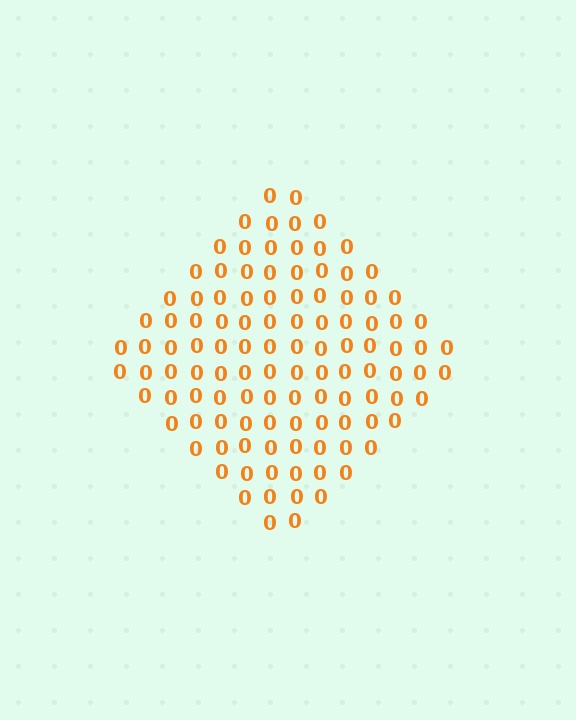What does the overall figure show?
The overall figure shows a diamond.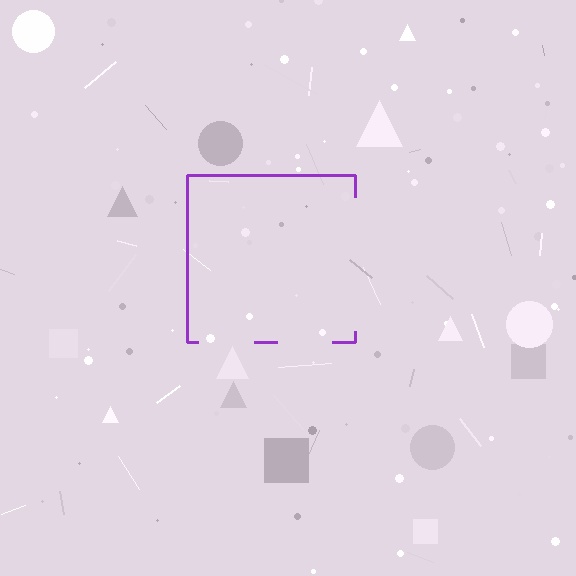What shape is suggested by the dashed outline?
The dashed outline suggests a square.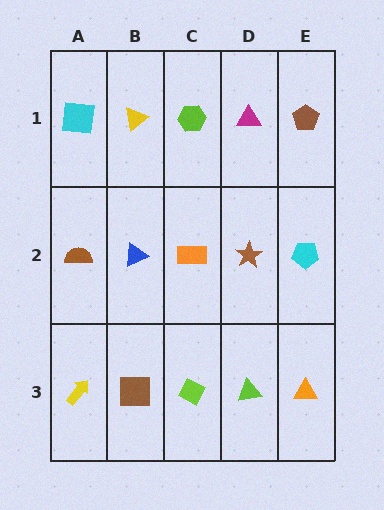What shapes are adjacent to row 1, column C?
An orange rectangle (row 2, column C), a yellow triangle (row 1, column B), a magenta triangle (row 1, column D).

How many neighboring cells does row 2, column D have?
4.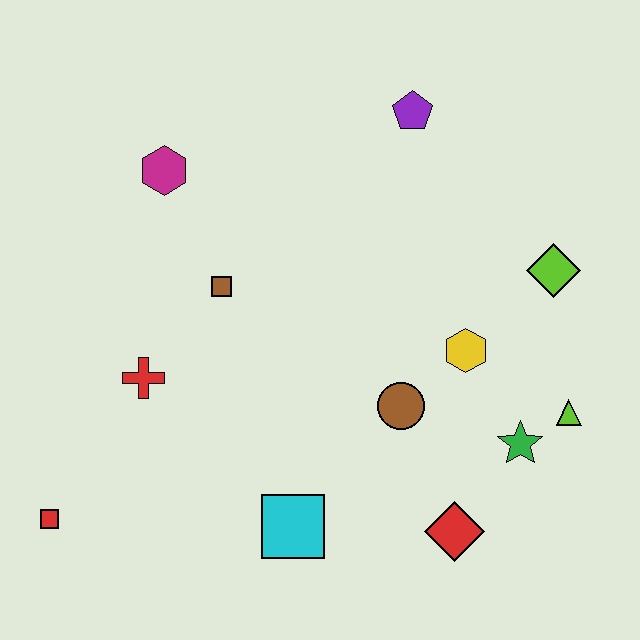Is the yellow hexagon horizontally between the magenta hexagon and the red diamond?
No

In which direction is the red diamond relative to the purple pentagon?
The red diamond is below the purple pentagon.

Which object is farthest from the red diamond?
The magenta hexagon is farthest from the red diamond.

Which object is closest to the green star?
The lime triangle is closest to the green star.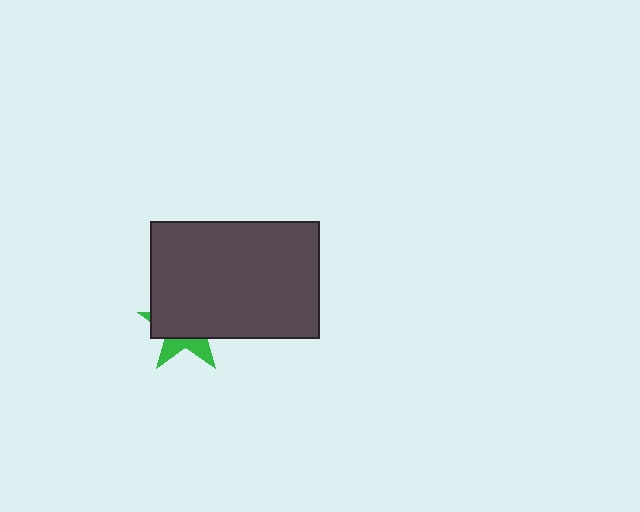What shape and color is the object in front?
The object in front is a dark gray rectangle.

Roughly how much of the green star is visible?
A small part of it is visible (roughly 31%).